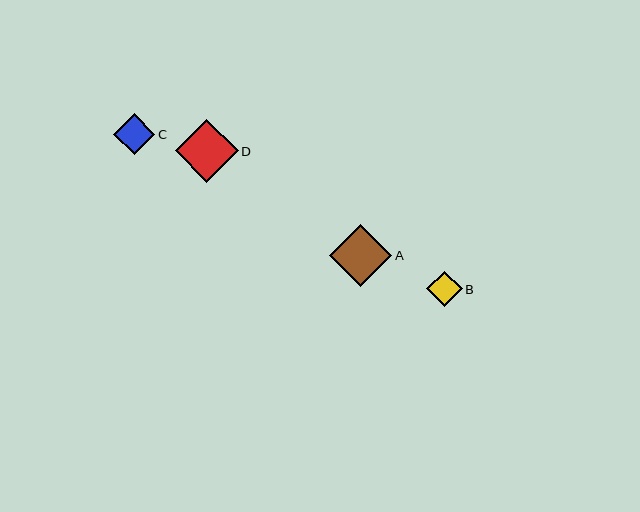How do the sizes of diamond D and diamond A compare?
Diamond D and diamond A are approximately the same size.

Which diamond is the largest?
Diamond D is the largest with a size of approximately 63 pixels.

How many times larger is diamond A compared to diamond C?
Diamond A is approximately 1.5 times the size of diamond C.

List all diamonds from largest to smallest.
From largest to smallest: D, A, C, B.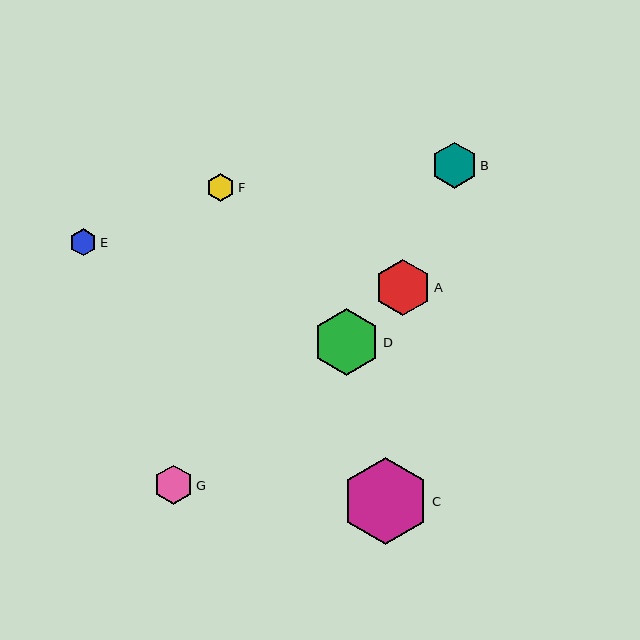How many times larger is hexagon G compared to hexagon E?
Hexagon G is approximately 1.5 times the size of hexagon E.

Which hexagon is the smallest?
Hexagon E is the smallest with a size of approximately 27 pixels.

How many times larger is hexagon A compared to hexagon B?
Hexagon A is approximately 1.2 times the size of hexagon B.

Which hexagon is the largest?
Hexagon C is the largest with a size of approximately 88 pixels.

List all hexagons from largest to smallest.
From largest to smallest: C, D, A, B, G, F, E.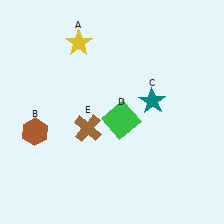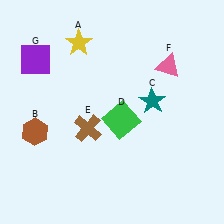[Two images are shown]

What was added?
A pink triangle (F), a purple square (G) were added in Image 2.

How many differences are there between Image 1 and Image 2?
There are 2 differences between the two images.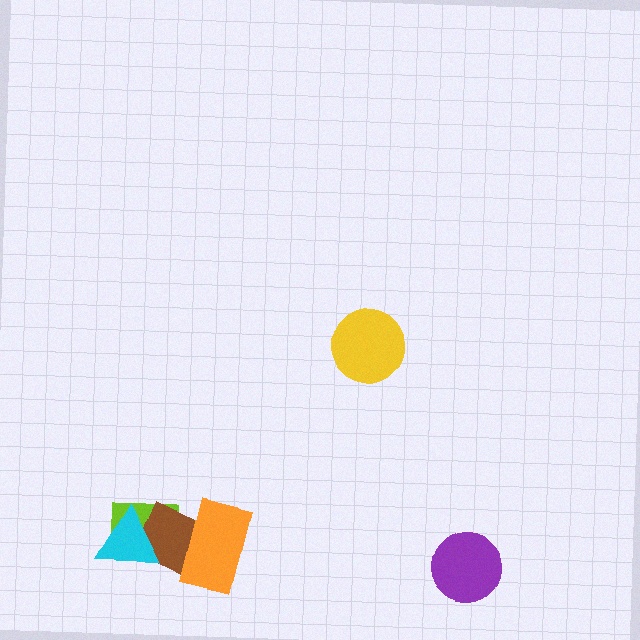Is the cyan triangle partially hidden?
No, no other shape covers it.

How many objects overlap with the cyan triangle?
2 objects overlap with the cyan triangle.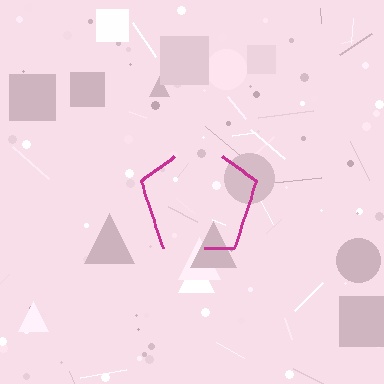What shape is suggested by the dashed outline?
The dashed outline suggests a pentagon.